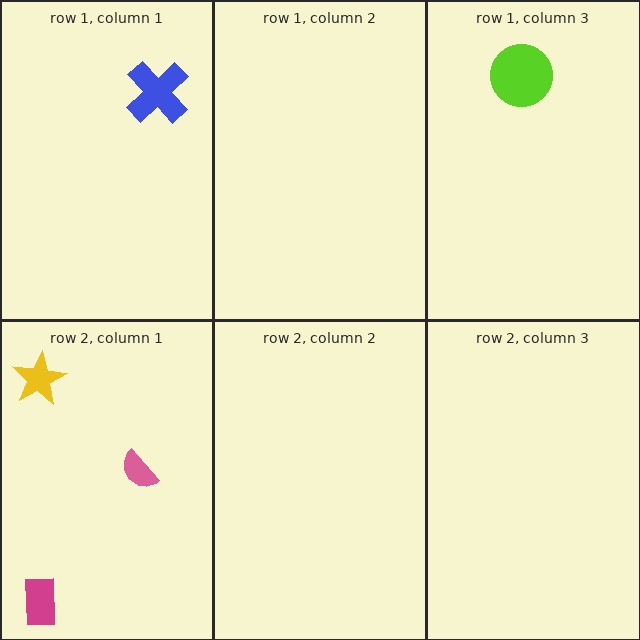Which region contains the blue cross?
The row 1, column 1 region.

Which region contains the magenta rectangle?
The row 2, column 1 region.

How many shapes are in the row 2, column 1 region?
3.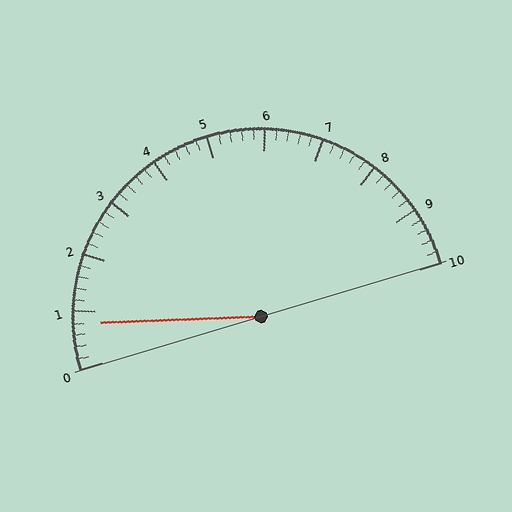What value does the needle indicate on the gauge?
The needle indicates approximately 0.8.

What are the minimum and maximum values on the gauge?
The gauge ranges from 0 to 10.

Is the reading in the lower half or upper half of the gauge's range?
The reading is in the lower half of the range (0 to 10).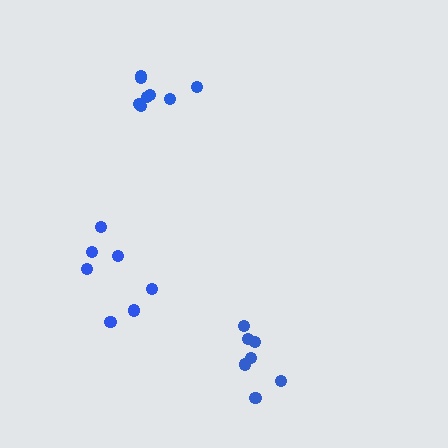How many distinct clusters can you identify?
There are 3 distinct clusters.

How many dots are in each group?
Group 1: 8 dots, Group 2: 7 dots, Group 3: 7 dots (22 total).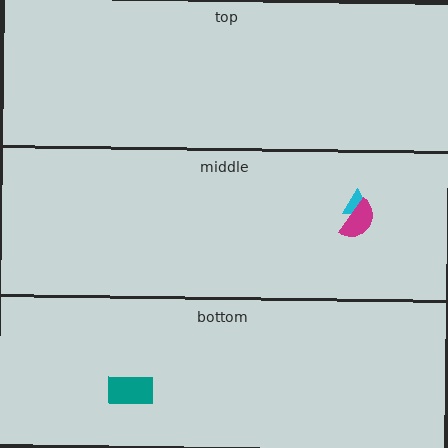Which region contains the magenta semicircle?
The middle region.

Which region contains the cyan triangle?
The middle region.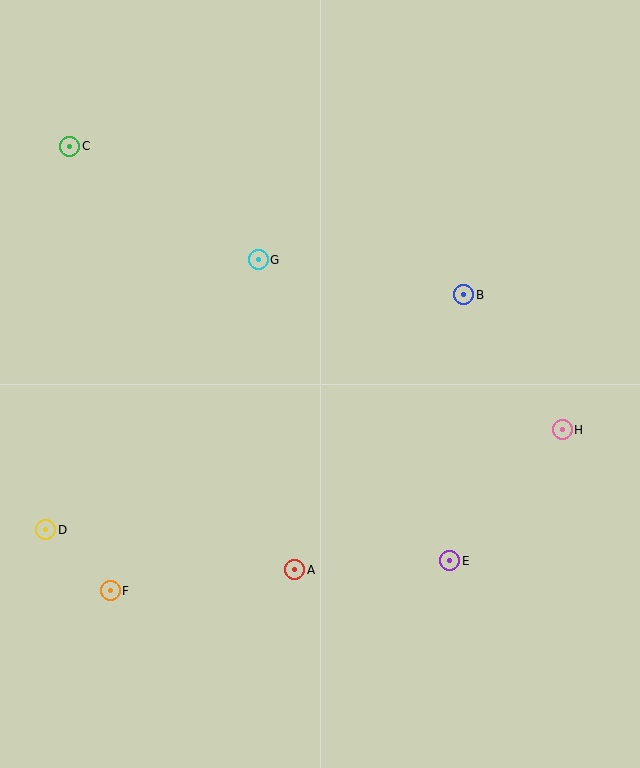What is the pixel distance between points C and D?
The distance between C and D is 385 pixels.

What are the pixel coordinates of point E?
Point E is at (450, 561).